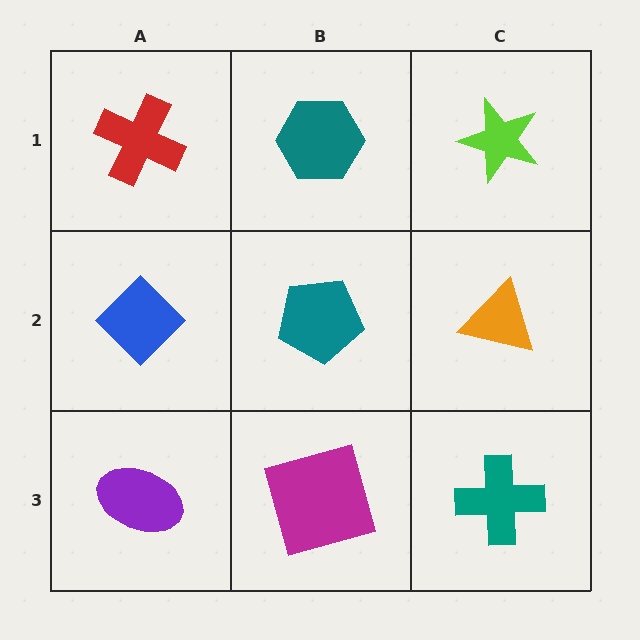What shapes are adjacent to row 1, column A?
A blue diamond (row 2, column A), a teal hexagon (row 1, column B).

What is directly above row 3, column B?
A teal pentagon.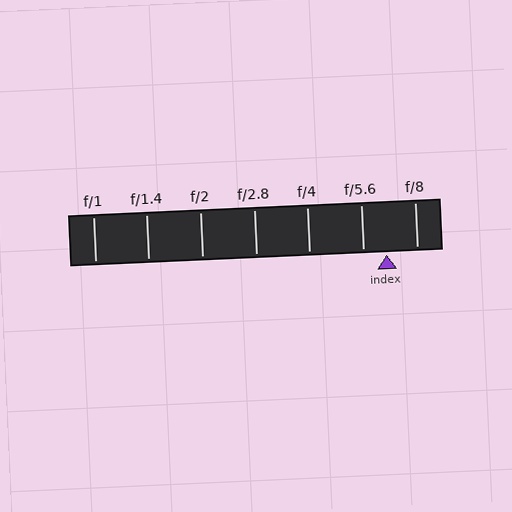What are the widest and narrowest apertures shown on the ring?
The widest aperture shown is f/1 and the narrowest is f/8.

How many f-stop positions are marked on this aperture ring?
There are 7 f-stop positions marked.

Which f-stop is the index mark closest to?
The index mark is closest to f/5.6.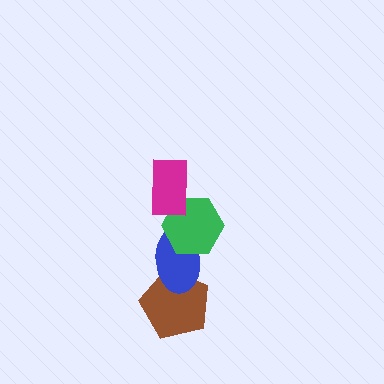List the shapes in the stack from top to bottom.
From top to bottom: the magenta rectangle, the green hexagon, the blue ellipse, the brown pentagon.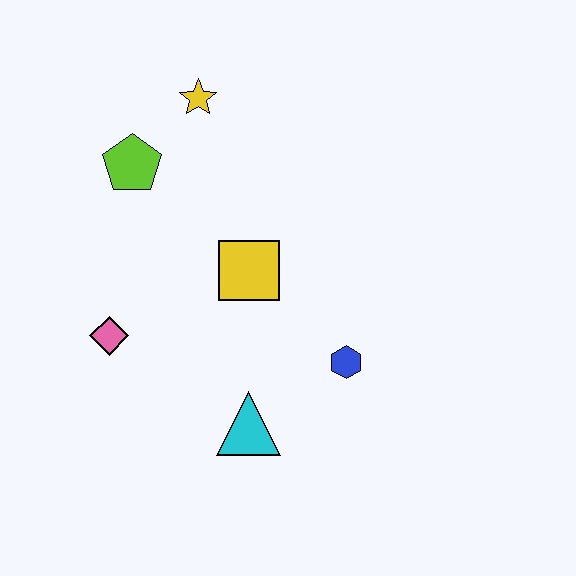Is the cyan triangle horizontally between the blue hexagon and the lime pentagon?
Yes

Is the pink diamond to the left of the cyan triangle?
Yes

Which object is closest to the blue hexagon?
The cyan triangle is closest to the blue hexagon.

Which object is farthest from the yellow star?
The cyan triangle is farthest from the yellow star.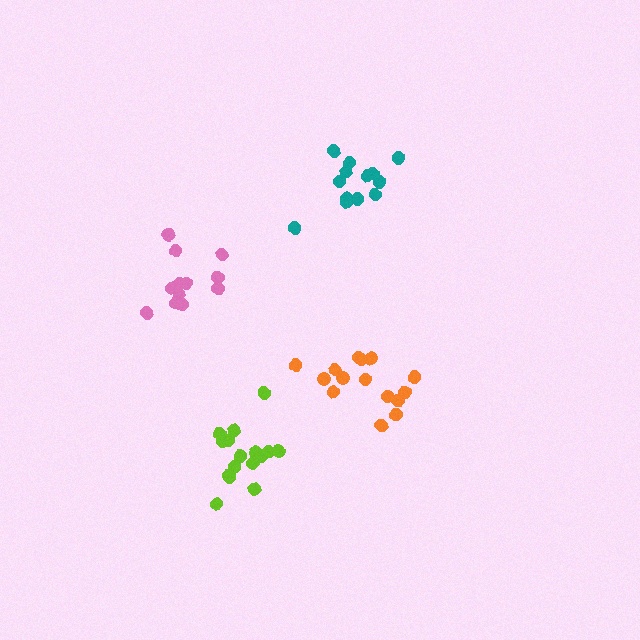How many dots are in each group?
Group 1: 13 dots, Group 2: 15 dots, Group 3: 16 dots, Group 4: 13 dots (57 total).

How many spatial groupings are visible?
There are 4 spatial groupings.